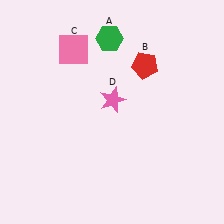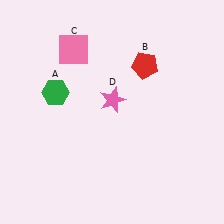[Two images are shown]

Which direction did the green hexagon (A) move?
The green hexagon (A) moved left.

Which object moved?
The green hexagon (A) moved left.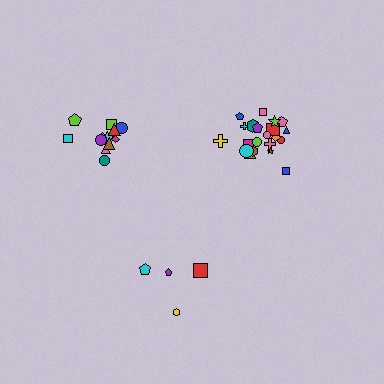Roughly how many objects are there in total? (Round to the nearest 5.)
Roughly 40 objects in total.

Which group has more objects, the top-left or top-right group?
The top-right group.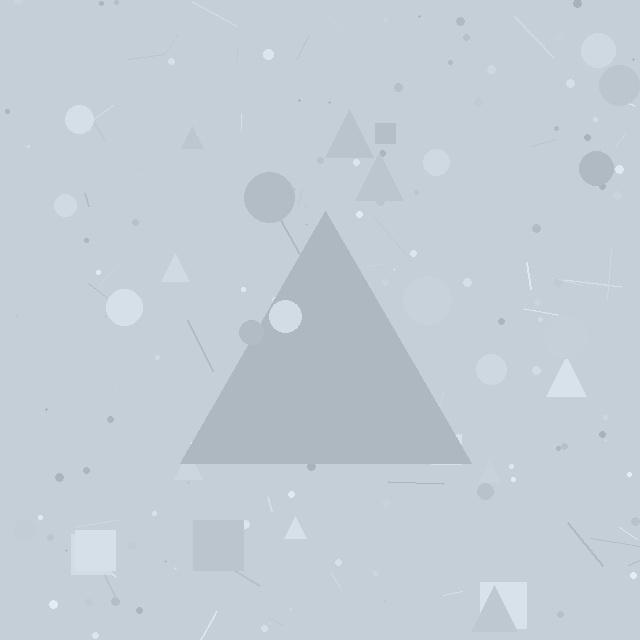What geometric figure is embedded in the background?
A triangle is embedded in the background.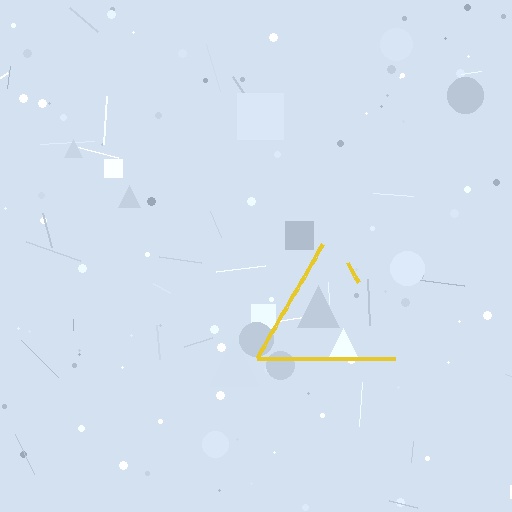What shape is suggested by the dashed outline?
The dashed outline suggests a triangle.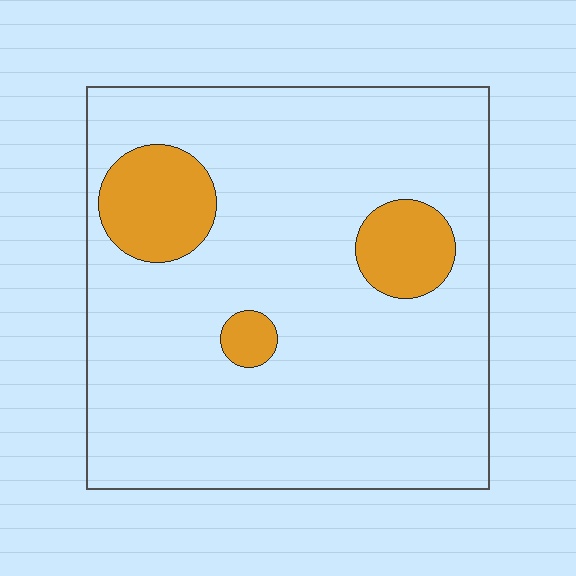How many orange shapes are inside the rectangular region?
3.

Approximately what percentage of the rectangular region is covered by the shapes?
Approximately 15%.